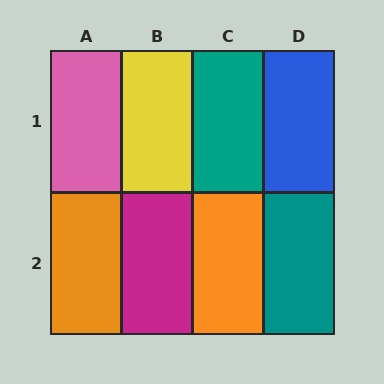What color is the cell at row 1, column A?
Pink.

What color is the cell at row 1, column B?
Yellow.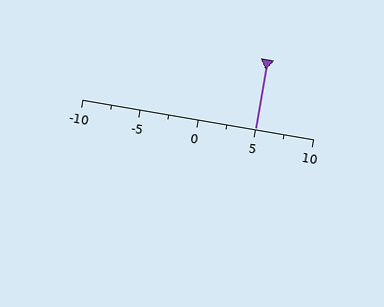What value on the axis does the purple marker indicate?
The marker indicates approximately 5.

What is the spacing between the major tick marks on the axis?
The major ticks are spaced 5 apart.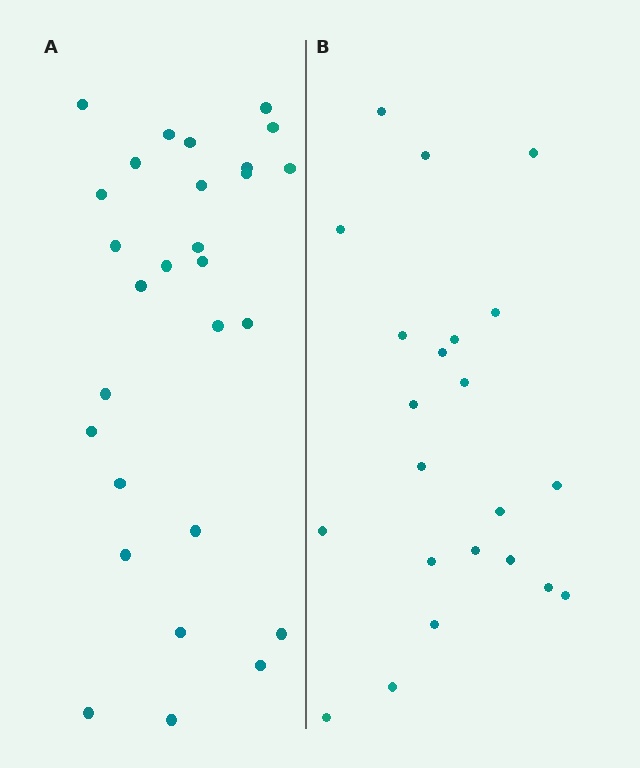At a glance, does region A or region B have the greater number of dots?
Region A (the left region) has more dots.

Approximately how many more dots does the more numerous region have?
Region A has about 6 more dots than region B.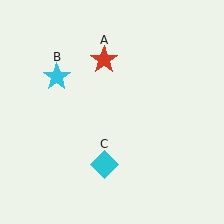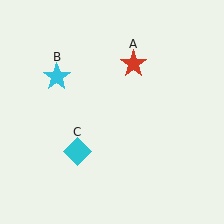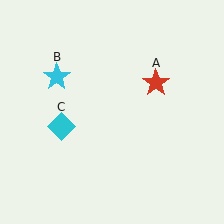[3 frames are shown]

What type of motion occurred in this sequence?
The red star (object A), cyan diamond (object C) rotated clockwise around the center of the scene.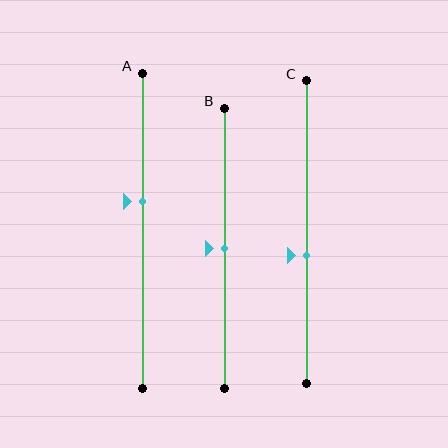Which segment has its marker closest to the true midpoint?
Segment B has its marker closest to the true midpoint.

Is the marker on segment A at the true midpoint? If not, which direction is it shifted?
No, the marker on segment A is shifted upward by about 9% of the segment length.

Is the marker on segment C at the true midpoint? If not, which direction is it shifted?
No, the marker on segment C is shifted downward by about 8% of the segment length.